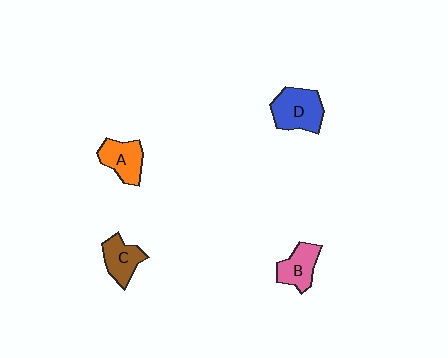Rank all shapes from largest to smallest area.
From largest to smallest: D (blue), A (orange), B (pink), C (brown).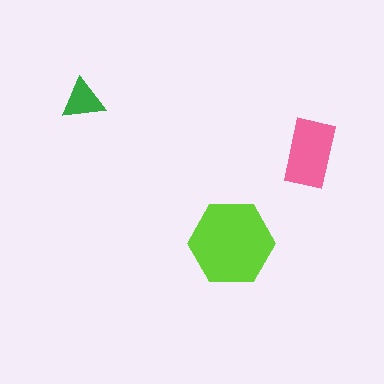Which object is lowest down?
The lime hexagon is bottommost.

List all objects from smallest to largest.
The green triangle, the pink rectangle, the lime hexagon.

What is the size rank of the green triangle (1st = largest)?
3rd.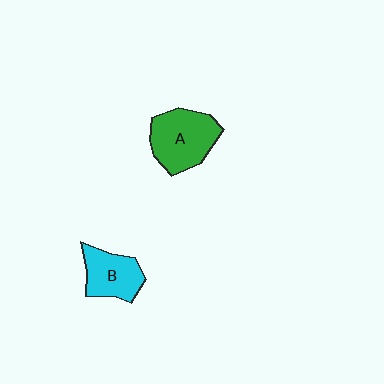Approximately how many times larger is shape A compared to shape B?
Approximately 1.4 times.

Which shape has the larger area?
Shape A (green).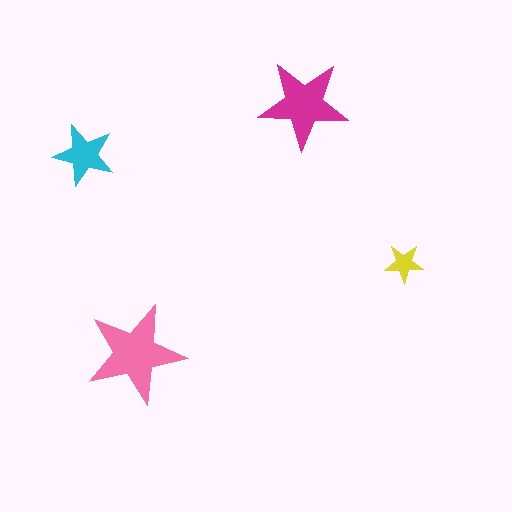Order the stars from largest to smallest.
the pink one, the magenta one, the cyan one, the yellow one.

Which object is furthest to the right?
The yellow star is rightmost.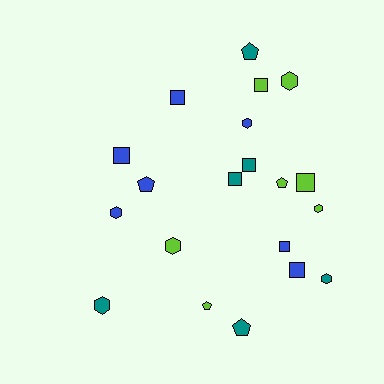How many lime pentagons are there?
There are 2 lime pentagons.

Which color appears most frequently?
Blue, with 7 objects.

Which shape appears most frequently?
Square, with 8 objects.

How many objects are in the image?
There are 20 objects.